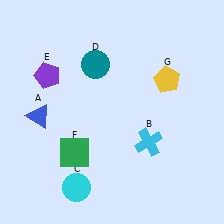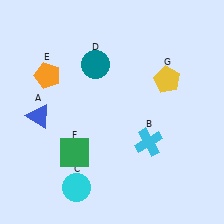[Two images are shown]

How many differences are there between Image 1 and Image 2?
There is 1 difference between the two images.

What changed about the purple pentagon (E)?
In Image 1, E is purple. In Image 2, it changed to orange.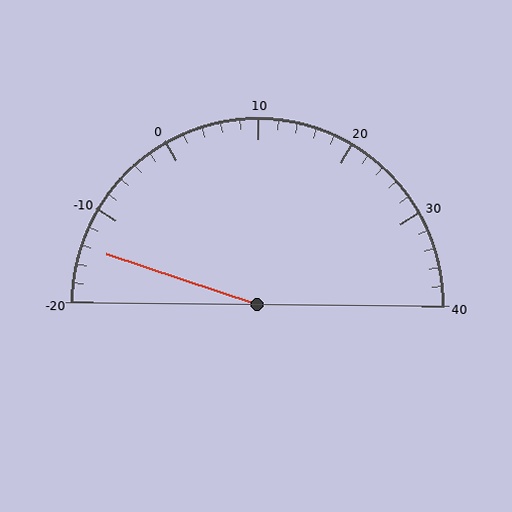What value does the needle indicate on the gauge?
The needle indicates approximately -14.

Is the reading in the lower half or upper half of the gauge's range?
The reading is in the lower half of the range (-20 to 40).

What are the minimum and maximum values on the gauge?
The gauge ranges from -20 to 40.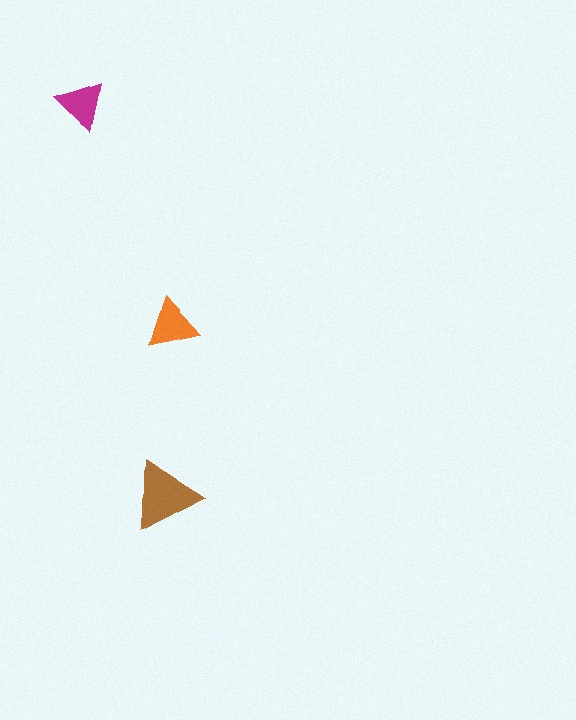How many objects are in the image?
There are 3 objects in the image.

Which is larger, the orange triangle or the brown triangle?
The brown one.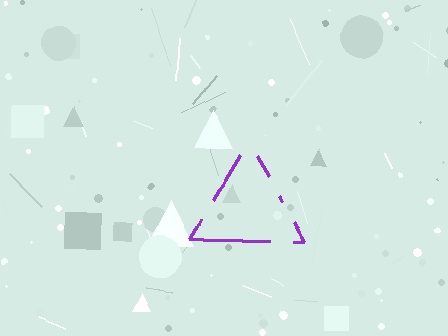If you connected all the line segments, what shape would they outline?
They would outline a triangle.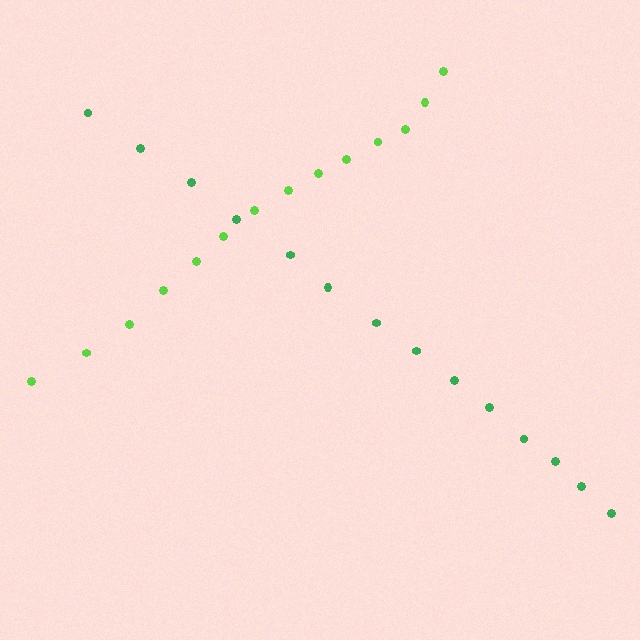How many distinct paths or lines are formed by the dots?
There are 2 distinct paths.